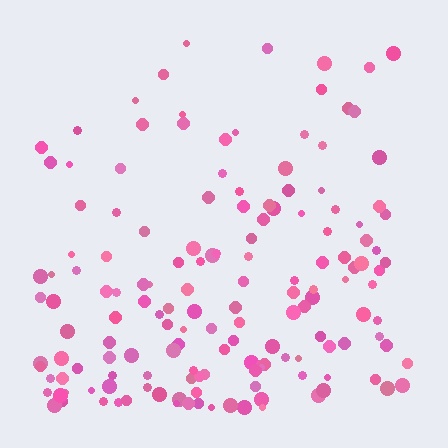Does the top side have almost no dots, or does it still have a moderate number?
Still a moderate number, just noticeably fewer than the bottom.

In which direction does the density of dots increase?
From top to bottom, with the bottom side densest.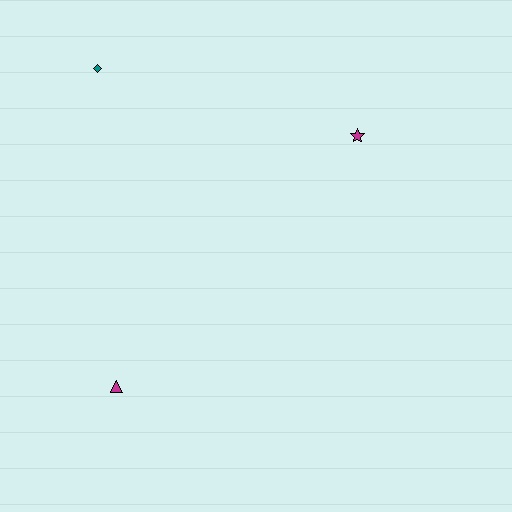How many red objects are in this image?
There are no red objects.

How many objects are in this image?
There are 3 objects.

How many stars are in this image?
There is 1 star.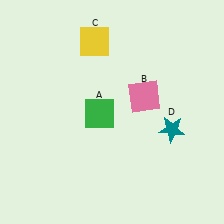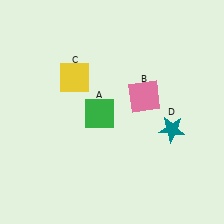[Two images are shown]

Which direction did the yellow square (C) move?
The yellow square (C) moved down.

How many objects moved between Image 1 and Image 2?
1 object moved between the two images.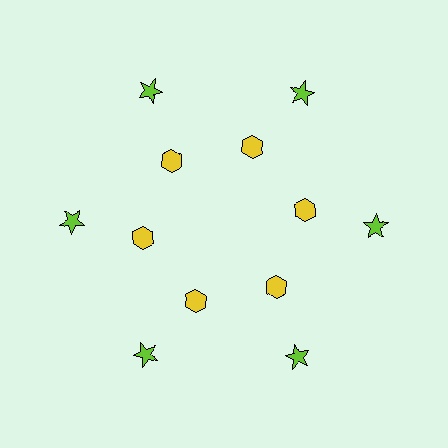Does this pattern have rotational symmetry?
Yes, this pattern has 6-fold rotational symmetry. It looks the same after rotating 60 degrees around the center.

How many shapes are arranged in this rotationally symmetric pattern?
There are 12 shapes, arranged in 6 groups of 2.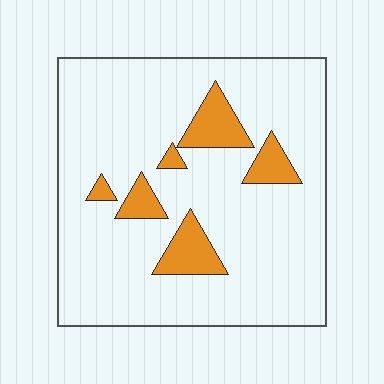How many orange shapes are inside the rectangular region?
6.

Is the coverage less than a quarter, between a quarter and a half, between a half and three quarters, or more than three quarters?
Less than a quarter.